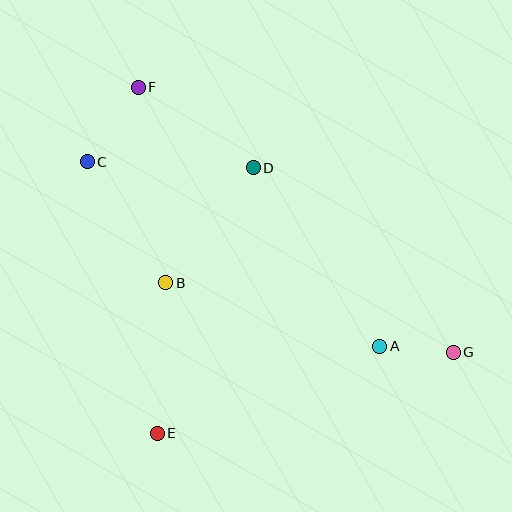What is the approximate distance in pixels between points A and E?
The distance between A and E is approximately 239 pixels.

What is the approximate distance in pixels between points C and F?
The distance between C and F is approximately 90 pixels.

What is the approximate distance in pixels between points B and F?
The distance between B and F is approximately 197 pixels.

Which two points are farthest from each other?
Points C and G are farthest from each other.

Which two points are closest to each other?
Points A and G are closest to each other.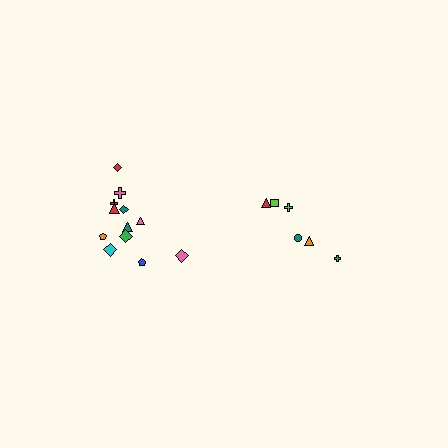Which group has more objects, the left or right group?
The left group.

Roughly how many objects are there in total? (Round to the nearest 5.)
Roughly 20 objects in total.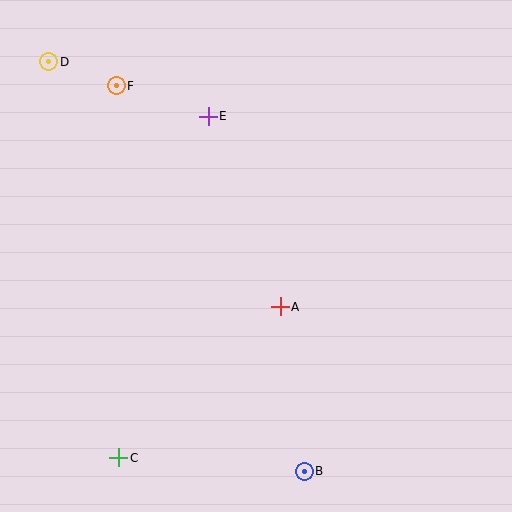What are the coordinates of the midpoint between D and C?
The midpoint between D and C is at (84, 260).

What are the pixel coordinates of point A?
Point A is at (280, 307).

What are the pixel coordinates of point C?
Point C is at (119, 458).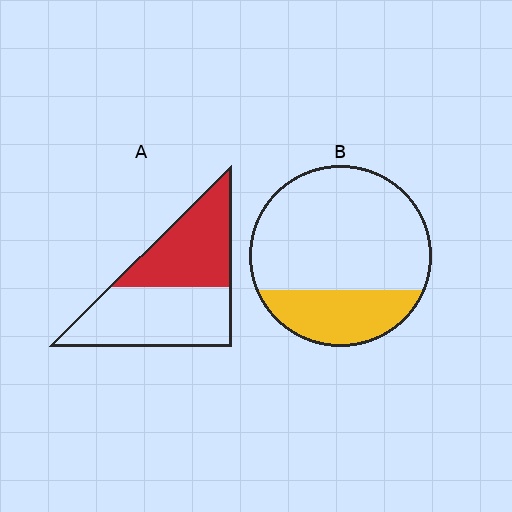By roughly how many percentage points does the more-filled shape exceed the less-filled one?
By roughly 20 percentage points (A over B).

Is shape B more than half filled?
No.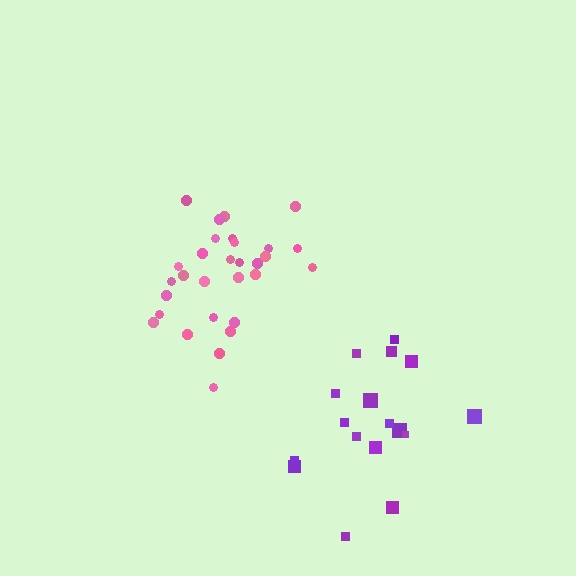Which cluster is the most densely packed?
Pink.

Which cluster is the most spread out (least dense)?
Purple.